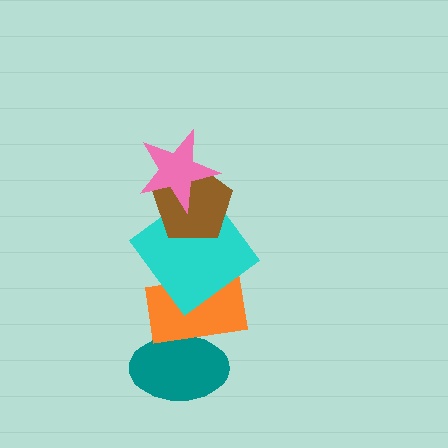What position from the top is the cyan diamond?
The cyan diamond is 3rd from the top.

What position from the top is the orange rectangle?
The orange rectangle is 4th from the top.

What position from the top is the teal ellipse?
The teal ellipse is 5th from the top.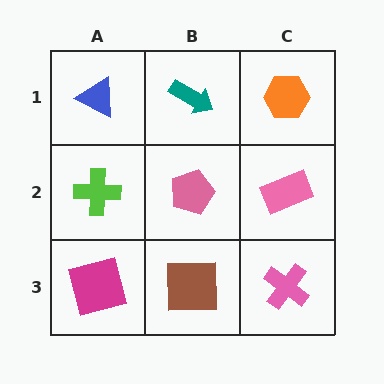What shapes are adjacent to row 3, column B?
A pink pentagon (row 2, column B), a magenta square (row 3, column A), a pink cross (row 3, column C).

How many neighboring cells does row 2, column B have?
4.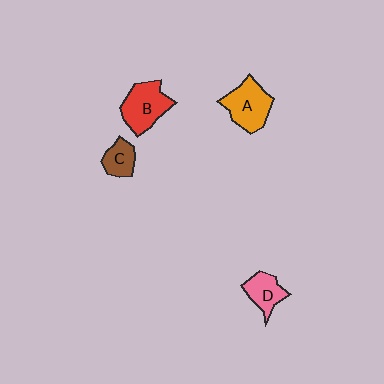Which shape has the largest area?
Shape B (red).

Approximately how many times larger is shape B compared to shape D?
Approximately 1.5 times.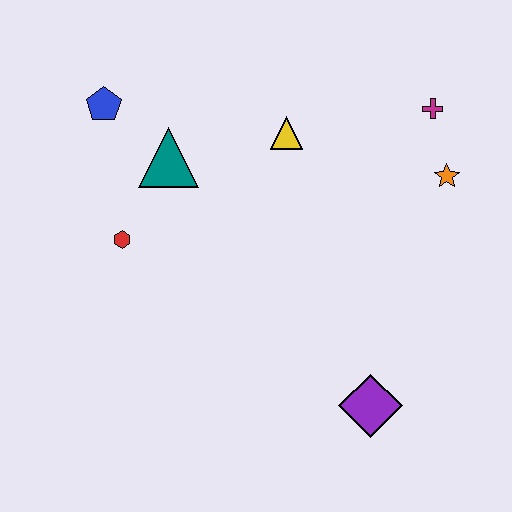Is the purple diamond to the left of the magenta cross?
Yes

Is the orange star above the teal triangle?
No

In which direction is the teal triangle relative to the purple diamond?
The teal triangle is above the purple diamond.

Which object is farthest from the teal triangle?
The purple diamond is farthest from the teal triangle.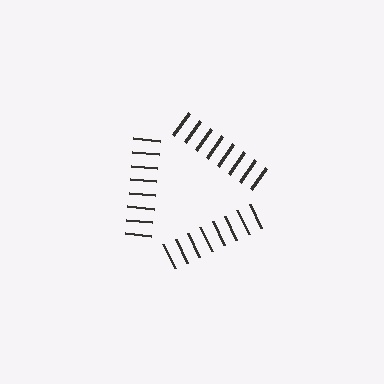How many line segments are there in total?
24 — 8 along each of the 3 edges.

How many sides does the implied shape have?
3 sides — the line-ends trace a triangle.